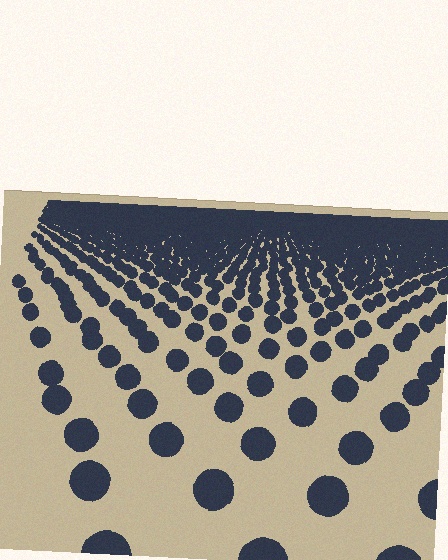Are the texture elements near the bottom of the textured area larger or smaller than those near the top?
Larger. Near the bottom, elements are closer to the viewer and appear at a bigger on-screen size.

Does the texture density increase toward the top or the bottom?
Density increases toward the top.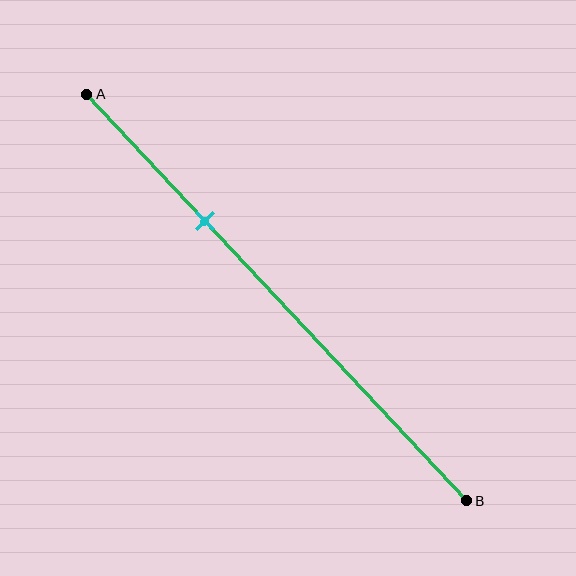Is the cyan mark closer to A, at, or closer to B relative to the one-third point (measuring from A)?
The cyan mark is approximately at the one-third point of segment AB.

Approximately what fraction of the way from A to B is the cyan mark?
The cyan mark is approximately 30% of the way from A to B.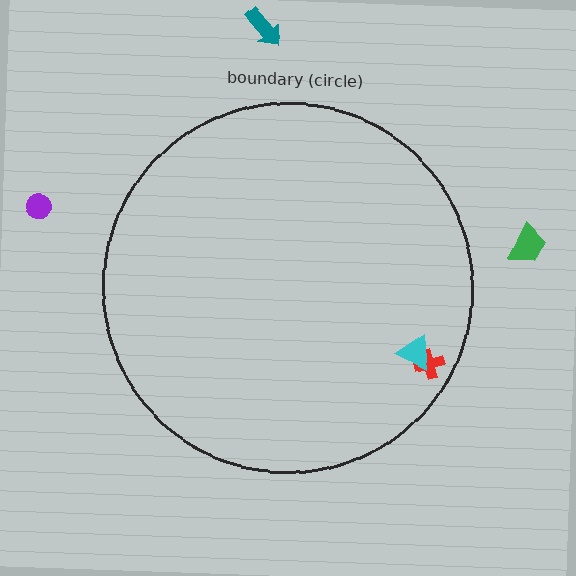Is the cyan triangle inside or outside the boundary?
Inside.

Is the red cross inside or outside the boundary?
Inside.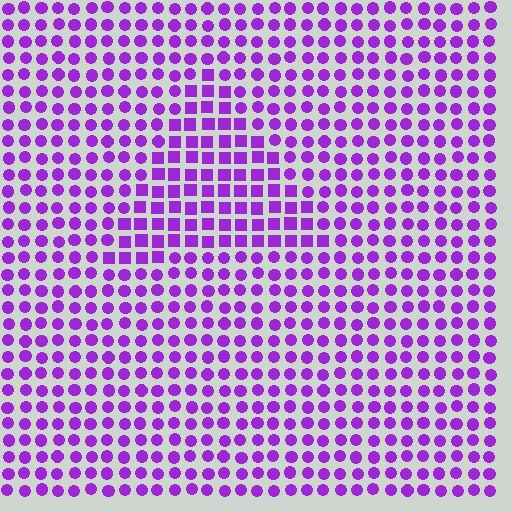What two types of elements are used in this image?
The image uses squares inside the triangle region and circles outside it.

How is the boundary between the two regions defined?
The boundary is defined by a change in element shape: squares inside vs. circles outside. All elements share the same color and spacing.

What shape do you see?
I see a triangle.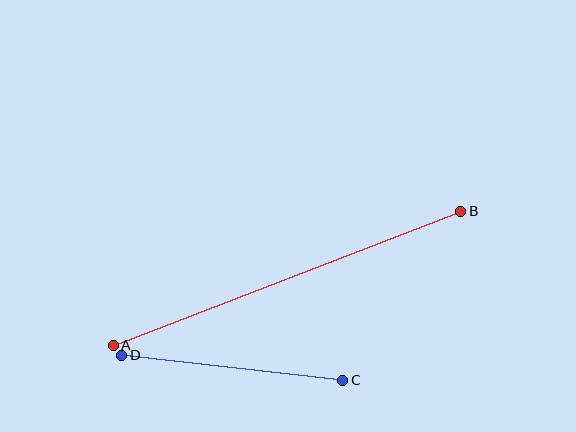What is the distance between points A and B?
The distance is approximately 373 pixels.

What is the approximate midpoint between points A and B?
The midpoint is at approximately (287, 278) pixels.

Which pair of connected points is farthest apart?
Points A and B are farthest apart.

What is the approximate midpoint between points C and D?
The midpoint is at approximately (232, 368) pixels.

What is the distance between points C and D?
The distance is approximately 223 pixels.